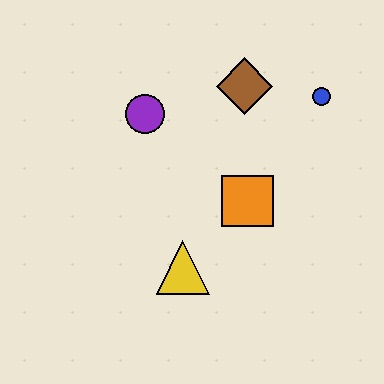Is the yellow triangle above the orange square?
No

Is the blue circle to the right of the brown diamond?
Yes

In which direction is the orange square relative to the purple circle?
The orange square is to the right of the purple circle.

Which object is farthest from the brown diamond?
The yellow triangle is farthest from the brown diamond.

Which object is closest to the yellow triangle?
The orange square is closest to the yellow triangle.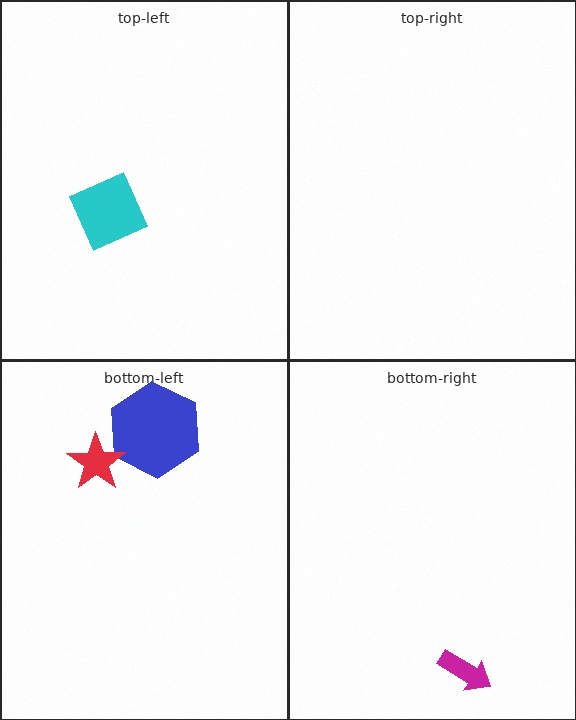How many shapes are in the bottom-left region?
2.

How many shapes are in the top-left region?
1.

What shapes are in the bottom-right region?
The magenta arrow.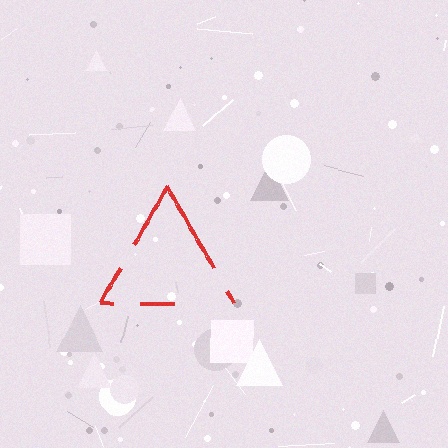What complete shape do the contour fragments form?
The contour fragments form a triangle.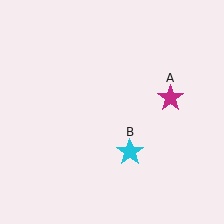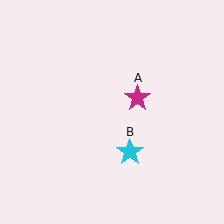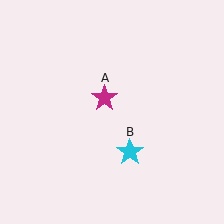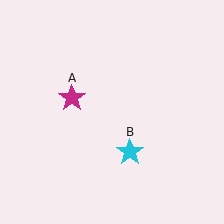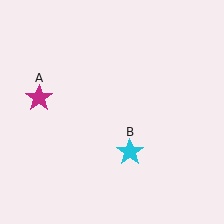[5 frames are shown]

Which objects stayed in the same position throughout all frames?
Cyan star (object B) remained stationary.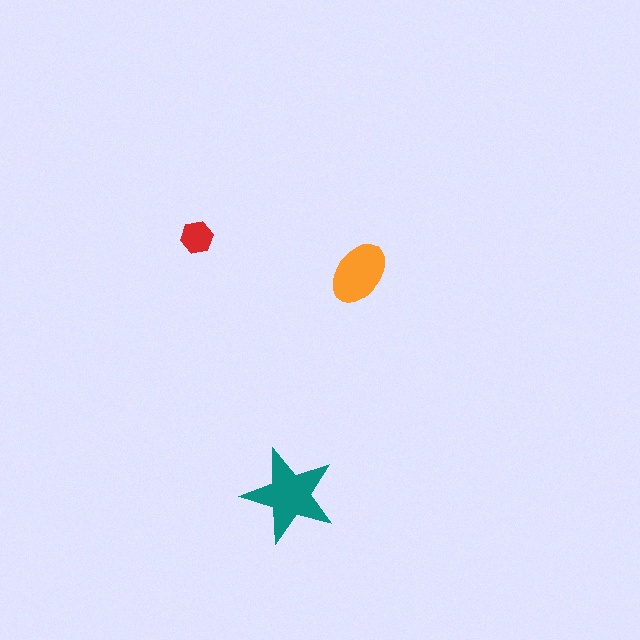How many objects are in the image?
There are 3 objects in the image.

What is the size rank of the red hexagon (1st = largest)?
3rd.